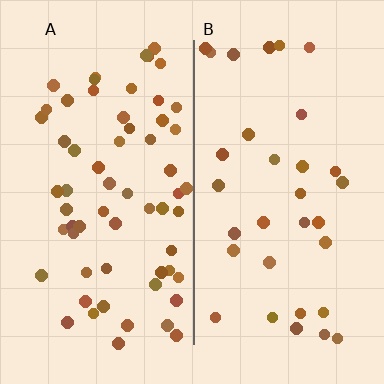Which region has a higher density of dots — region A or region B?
A (the left).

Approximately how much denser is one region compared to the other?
Approximately 1.9× — region A over region B.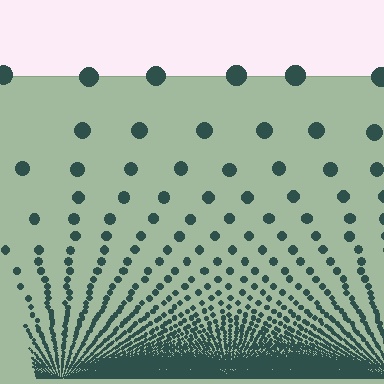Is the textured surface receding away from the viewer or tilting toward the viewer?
The surface appears to tilt toward the viewer. Texture elements get larger and sparser toward the top.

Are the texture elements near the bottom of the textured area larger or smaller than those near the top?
Smaller. The gradient is inverted — elements near the bottom are smaller and denser.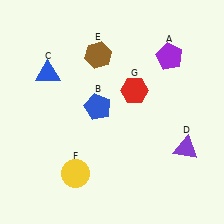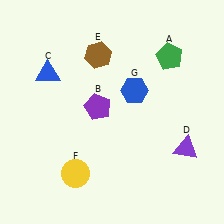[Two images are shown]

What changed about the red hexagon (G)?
In Image 1, G is red. In Image 2, it changed to blue.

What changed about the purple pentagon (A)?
In Image 1, A is purple. In Image 2, it changed to green.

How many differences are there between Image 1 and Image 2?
There are 3 differences between the two images.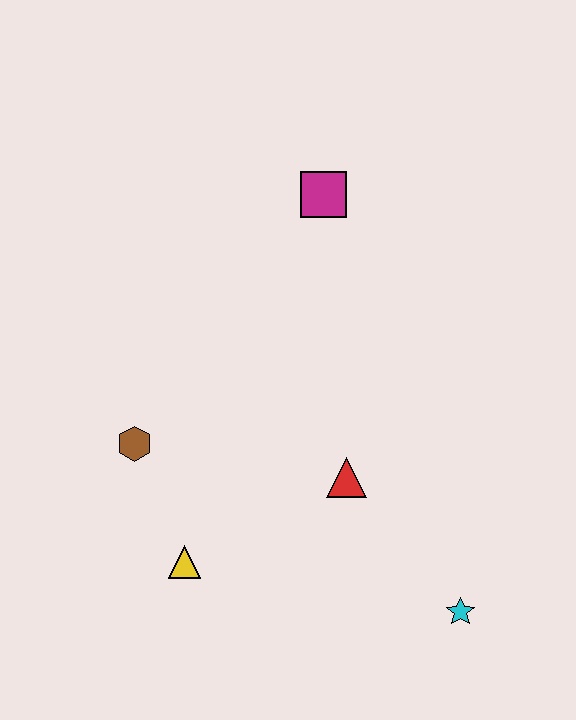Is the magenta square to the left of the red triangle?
Yes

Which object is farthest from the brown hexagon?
The cyan star is farthest from the brown hexagon.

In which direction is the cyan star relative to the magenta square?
The cyan star is below the magenta square.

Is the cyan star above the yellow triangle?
No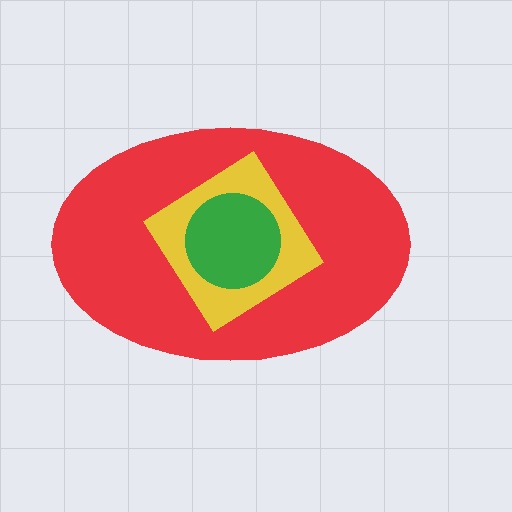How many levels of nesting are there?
3.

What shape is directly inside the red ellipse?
The yellow diamond.